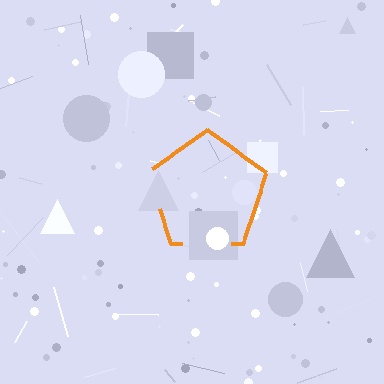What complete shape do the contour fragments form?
The contour fragments form a pentagon.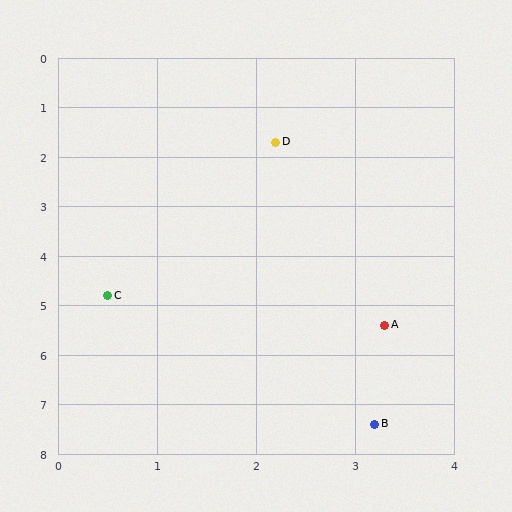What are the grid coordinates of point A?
Point A is at approximately (3.3, 5.4).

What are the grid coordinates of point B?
Point B is at approximately (3.2, 7.4).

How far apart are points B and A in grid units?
Points B and A are about 2.0 grid units apart.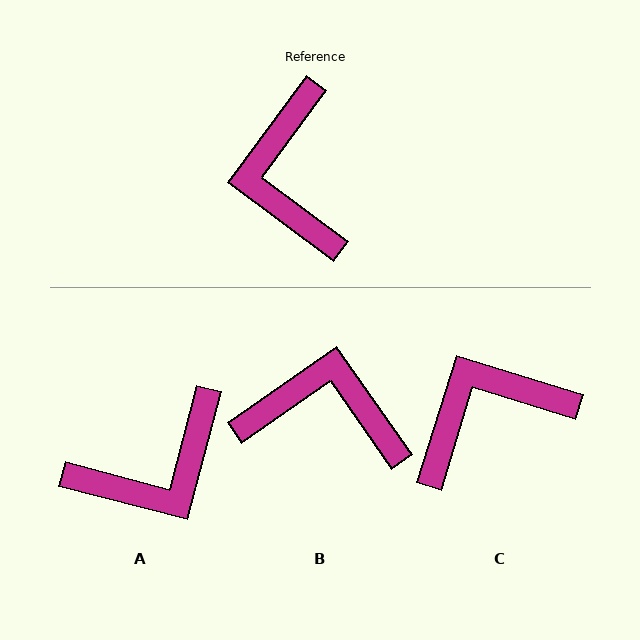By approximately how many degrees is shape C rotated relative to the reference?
Approximately 70 degrees clockwise.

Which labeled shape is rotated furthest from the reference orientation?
A, about 112 degrees away.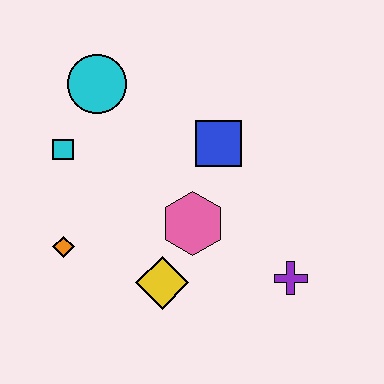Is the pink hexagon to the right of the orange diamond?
Yes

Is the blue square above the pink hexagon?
Yes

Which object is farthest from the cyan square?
The purple cross is farthest from the cyan square.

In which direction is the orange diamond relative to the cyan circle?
The orange diamond is below the cyan circle.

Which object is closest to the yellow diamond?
The pink hexagon is closest to the yellow diamond.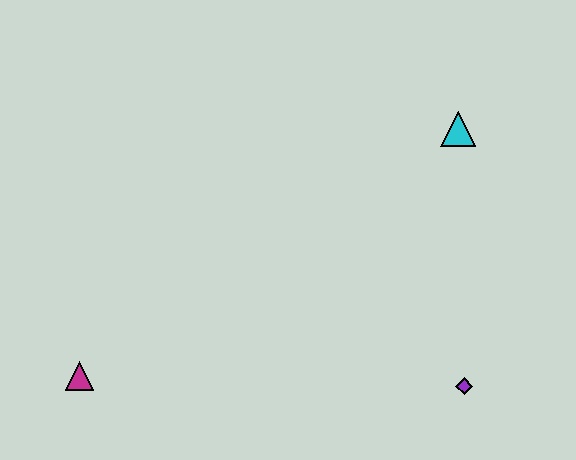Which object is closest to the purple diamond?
The cyan triangle is closest to the purple diamond.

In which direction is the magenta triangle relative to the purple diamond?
The magenta triangle is to the left of the purple diamond.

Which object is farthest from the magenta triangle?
The cyan triangle is farthest from the magenta triangle.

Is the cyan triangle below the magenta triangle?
No